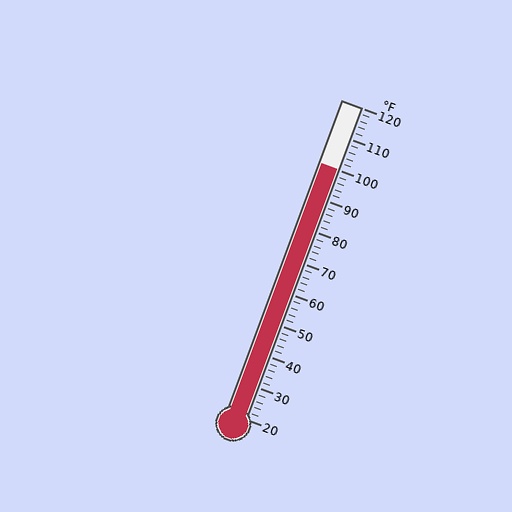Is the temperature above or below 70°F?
The temperature is above 70°F.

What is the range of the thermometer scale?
The thermometer scale ranges from 20°F to 120°F.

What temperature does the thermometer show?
The thermometer shows approximately 100°F.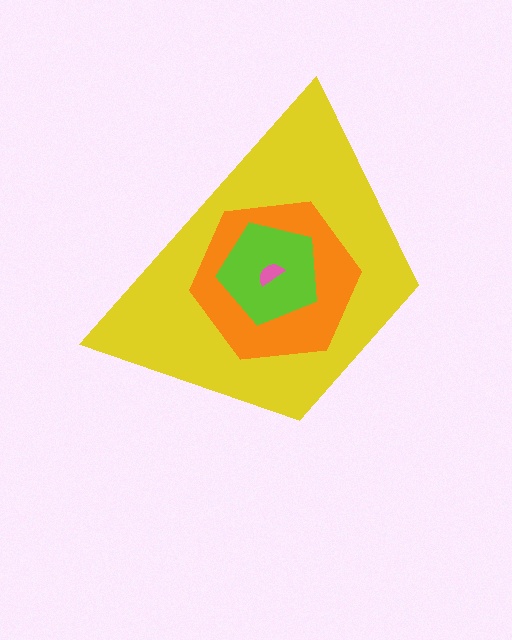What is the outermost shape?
The yellow trapezoid.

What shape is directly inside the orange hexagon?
The lime pentagon.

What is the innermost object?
The pink semicircle.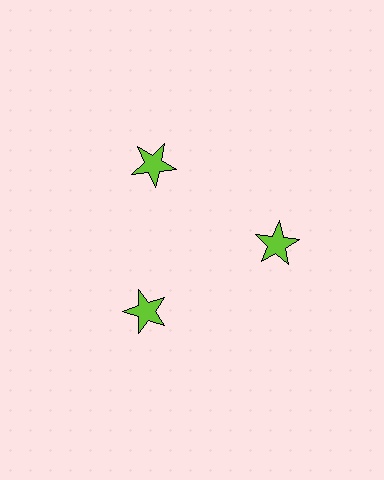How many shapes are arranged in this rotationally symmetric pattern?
There are 3 shapes, arranged in 3 groups of 1.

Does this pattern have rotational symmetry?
Yes, this pattern has 3-fold rotational symmetry. It looks the same after rotating 120 degrees around the center.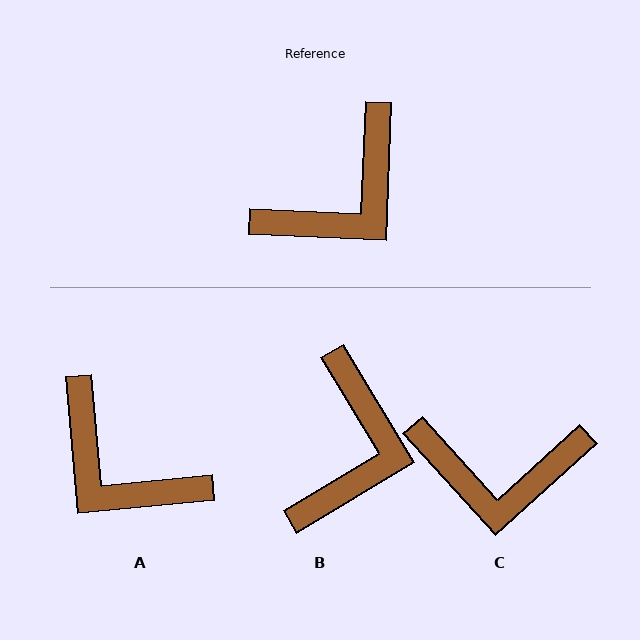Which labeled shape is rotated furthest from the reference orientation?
A, about 83 degrees away.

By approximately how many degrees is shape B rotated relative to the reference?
Approximately 33 degrees counter-clockwise.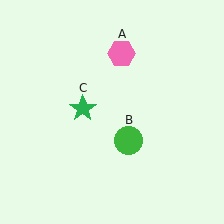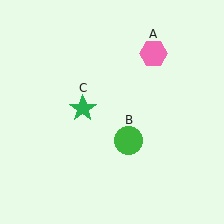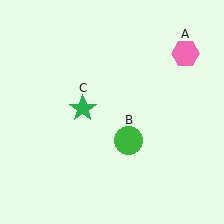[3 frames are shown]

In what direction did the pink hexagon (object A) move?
The pink hexagon (object A) moved right.